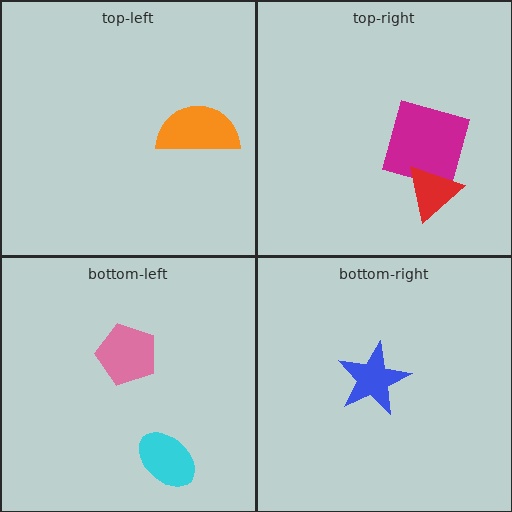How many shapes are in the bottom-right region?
1.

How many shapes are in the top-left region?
1.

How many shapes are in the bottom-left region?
2.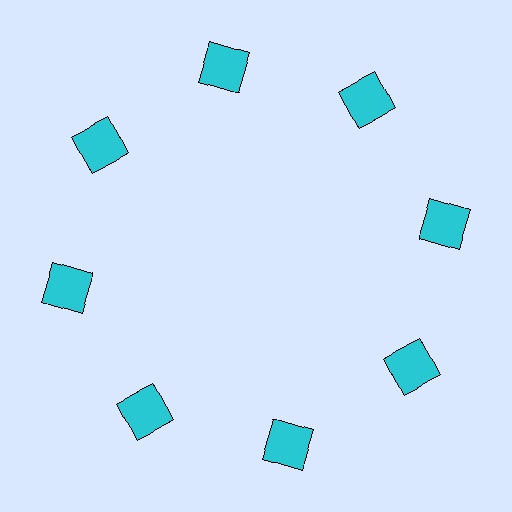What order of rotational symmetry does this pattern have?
This pattern has 8-fold rotational symmetry.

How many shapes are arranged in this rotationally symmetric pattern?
There are 8 shapes, arranged in 8 groups of 1.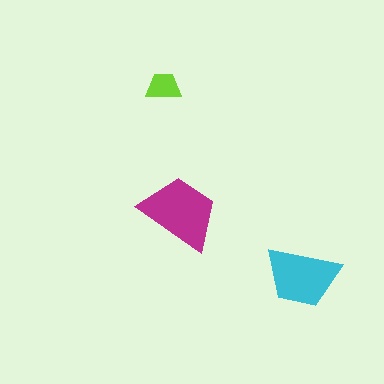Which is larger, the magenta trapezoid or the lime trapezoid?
The magenta one.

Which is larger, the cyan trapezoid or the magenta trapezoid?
The magenta one.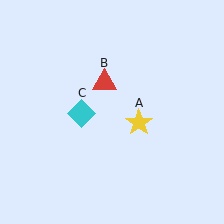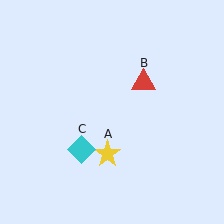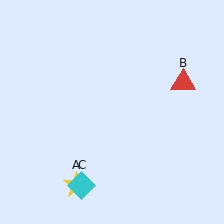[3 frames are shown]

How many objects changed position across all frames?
3 objects changed position: yellow star (object A), red triangle (object B), cyan diamond (object C).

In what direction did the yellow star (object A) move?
The yellow star (object A) moved down and to the left.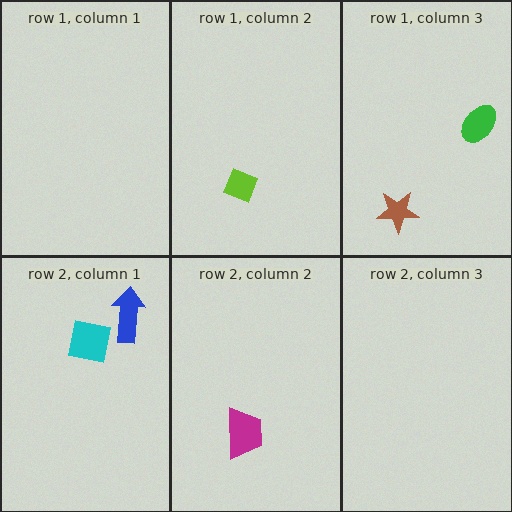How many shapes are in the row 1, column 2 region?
1.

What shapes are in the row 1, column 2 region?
The lime diamond.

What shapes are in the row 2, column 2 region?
The magenta trapezoid.